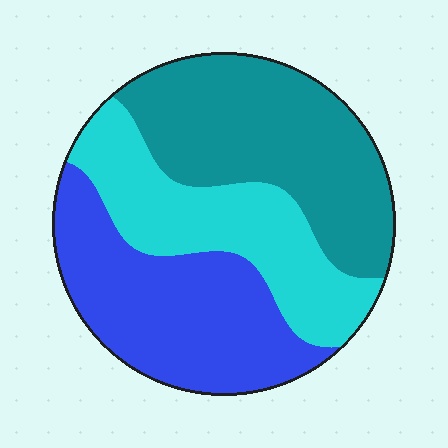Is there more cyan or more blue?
Blue.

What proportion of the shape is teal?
Teal takes up about three eighths (3/8) of the shape.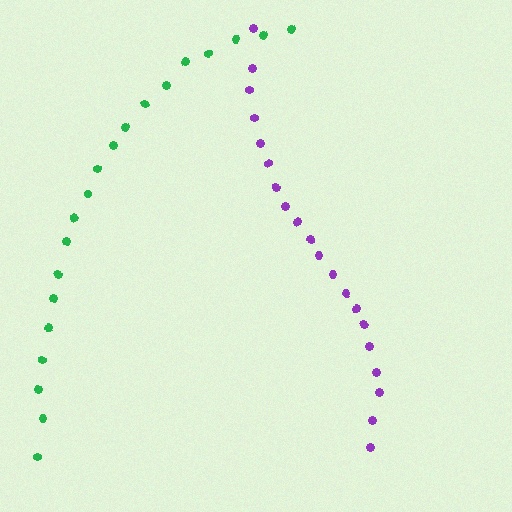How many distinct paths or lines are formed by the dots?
There are 2 distinct paths.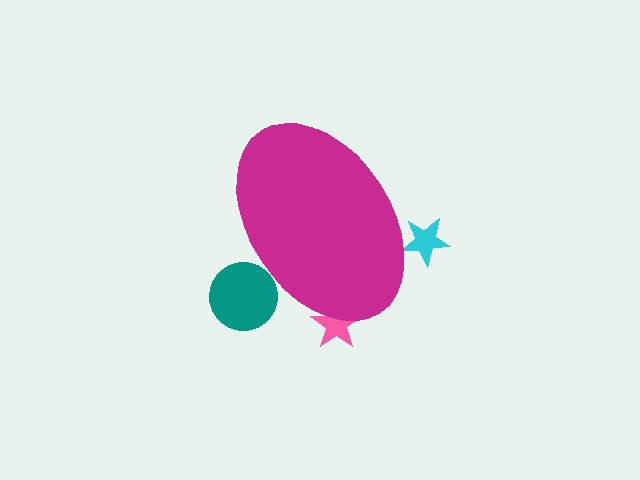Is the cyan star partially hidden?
Yes, the cyan star is partially hidden behind the magenta ellipse.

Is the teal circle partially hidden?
Yes, the teal circle is partially hidden behind the magenta ellipse.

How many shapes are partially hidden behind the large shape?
3 shapes are partially hidden.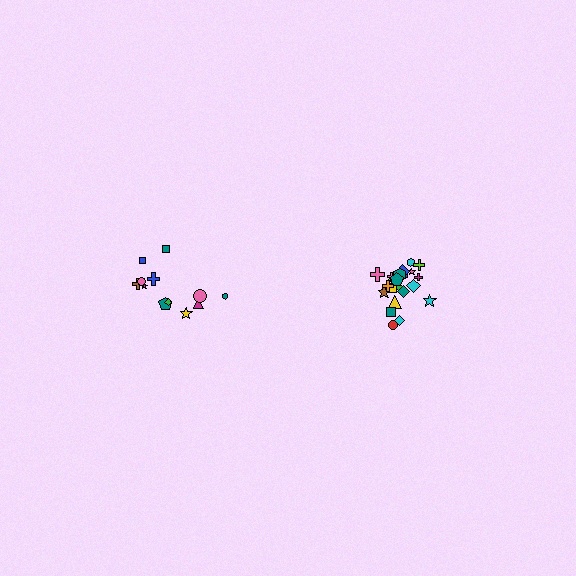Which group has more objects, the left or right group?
The right group.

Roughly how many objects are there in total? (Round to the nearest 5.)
Roughly 35 objects in total.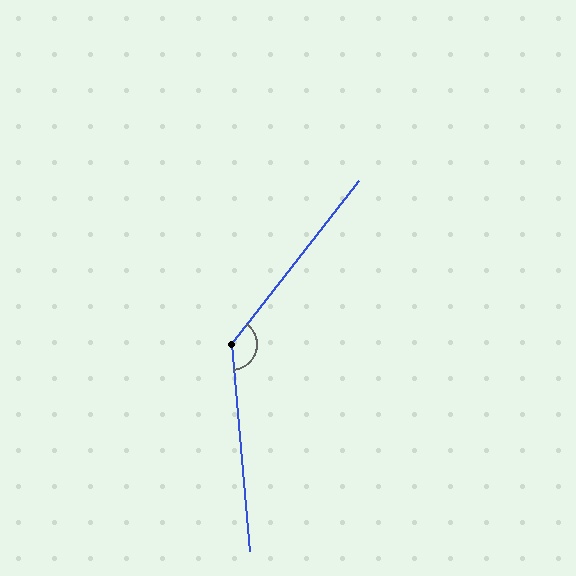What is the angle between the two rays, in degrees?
Approximately 137 degrees.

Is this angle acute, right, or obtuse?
It is obtuse.